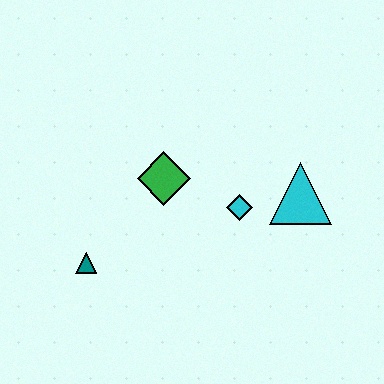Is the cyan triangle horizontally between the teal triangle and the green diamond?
No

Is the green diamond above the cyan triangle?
Yes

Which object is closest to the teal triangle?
The green diamond is closest to the teal triangle.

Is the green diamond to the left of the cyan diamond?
Yes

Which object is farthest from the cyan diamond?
The teal triangle is farthest from the cyan diamond.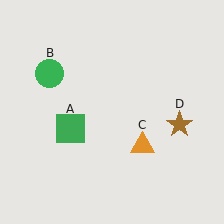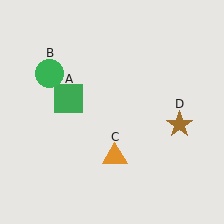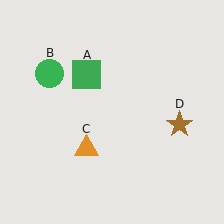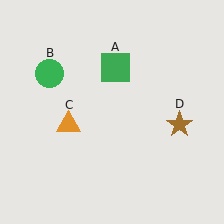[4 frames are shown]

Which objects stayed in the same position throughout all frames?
Green circle (object B) and brown star (object D) remained stationary.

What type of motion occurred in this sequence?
The green square (object A), orange triangle (object C) rotated clockwise around the center of the scene.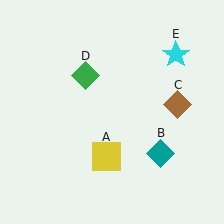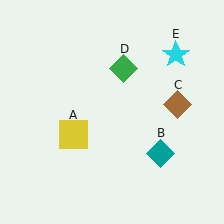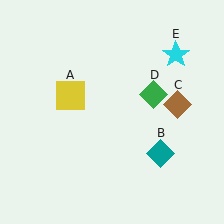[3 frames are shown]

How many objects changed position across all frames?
2 objects changed position: yellow square (object A), green diamond (object D).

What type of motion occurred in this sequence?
The yellow square (object A), green diamond (object D) rotated clockwise around the center of the scene.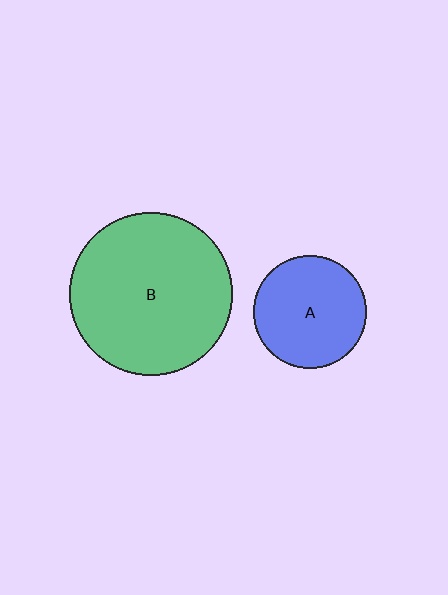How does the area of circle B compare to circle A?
Approximately 2.1 times.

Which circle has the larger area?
Circle B (green).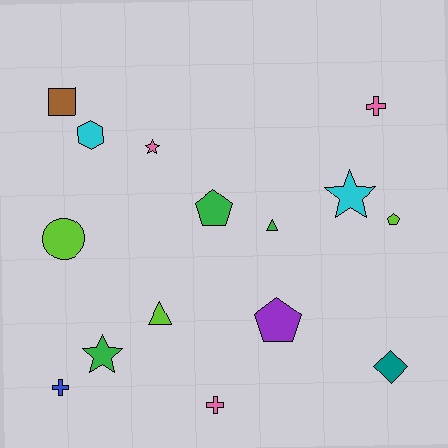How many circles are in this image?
There is 1 circle.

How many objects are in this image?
There are 15 objects.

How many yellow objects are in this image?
There are no yellow objects.